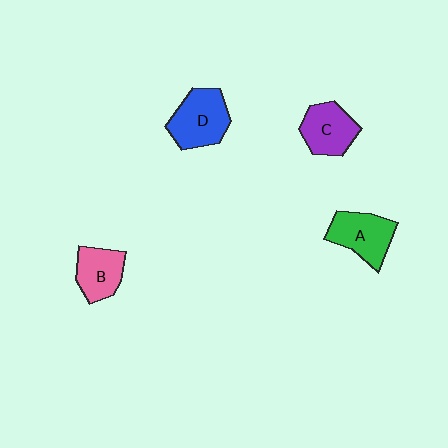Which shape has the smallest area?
Shape B (pink).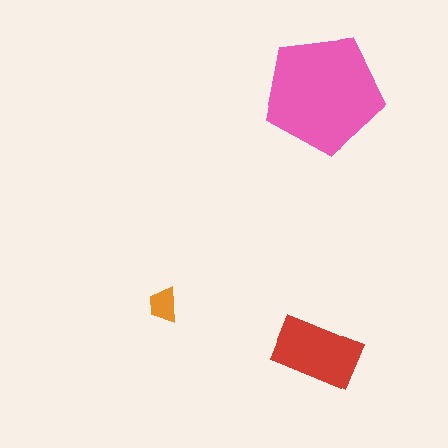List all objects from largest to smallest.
The pink pentagon, the red rectangle, the orange trapezoid.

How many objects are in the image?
There are 3 objects in the image.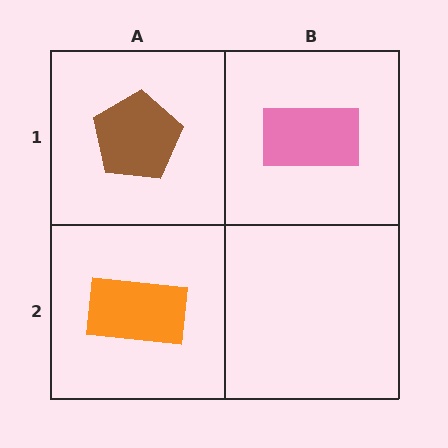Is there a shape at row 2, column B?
No, that cell is empty.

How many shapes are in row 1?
2 shapes.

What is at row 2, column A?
An orange rectangle.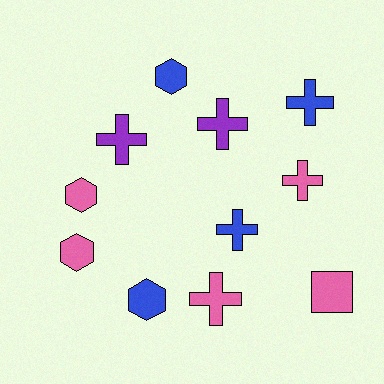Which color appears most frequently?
Pink, with 5 objects.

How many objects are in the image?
There are 11 objects.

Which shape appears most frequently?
Cross, with 6 objects.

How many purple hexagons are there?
There are no purple hexagons.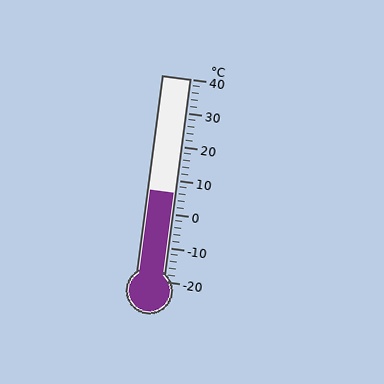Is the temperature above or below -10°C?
The temperature is above -10°C.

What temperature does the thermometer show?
The thermometer shows approximately 6°C.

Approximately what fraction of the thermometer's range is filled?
The thermometer is filled to approximately 45% of its range.